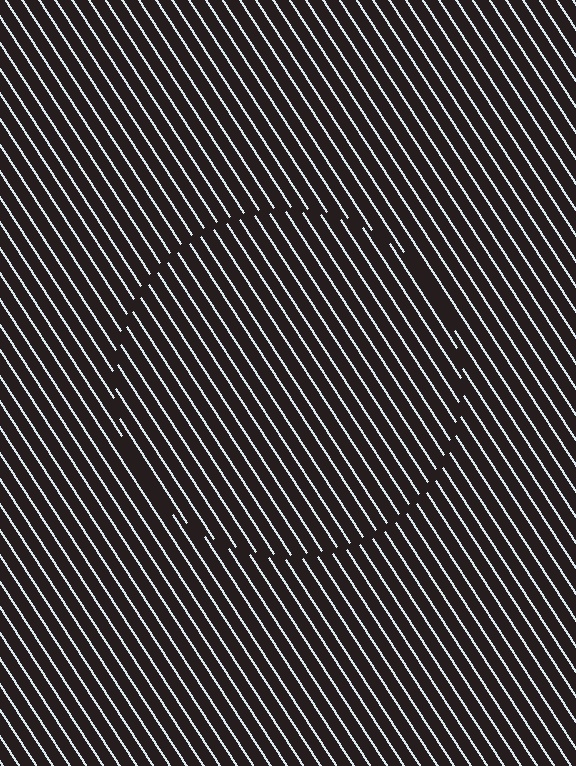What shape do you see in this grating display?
An illusory circle. The interior of the shape contains the same grating, shifted by half a period — the contour is defined by the phase discontinuity where line-ends from the inner and outer gratings abut.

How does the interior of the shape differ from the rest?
The interior of the shape contains the same grating, shifted by half a period — the contour is defined by the phase discontinuity where line-ends from the inner and outer gratings abut.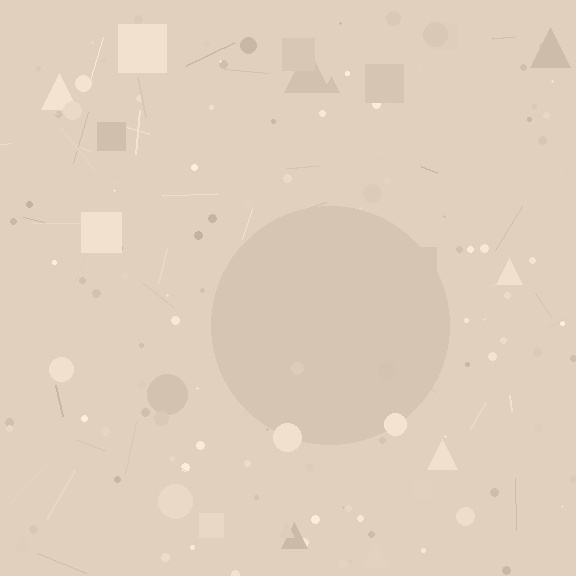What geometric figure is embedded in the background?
A circle is embedded in the background.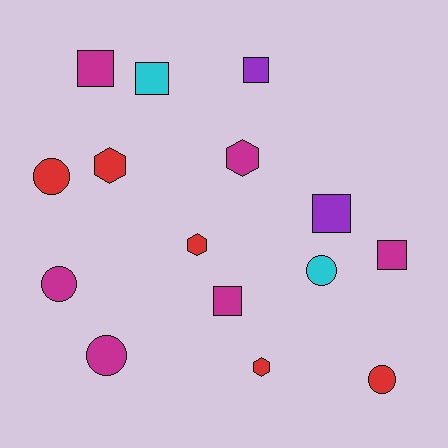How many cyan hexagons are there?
There are no cyan hexagons.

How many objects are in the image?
There are 15 objects.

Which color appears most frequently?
Magenta, with 6 objects.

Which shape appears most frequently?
Square, with 6 objects.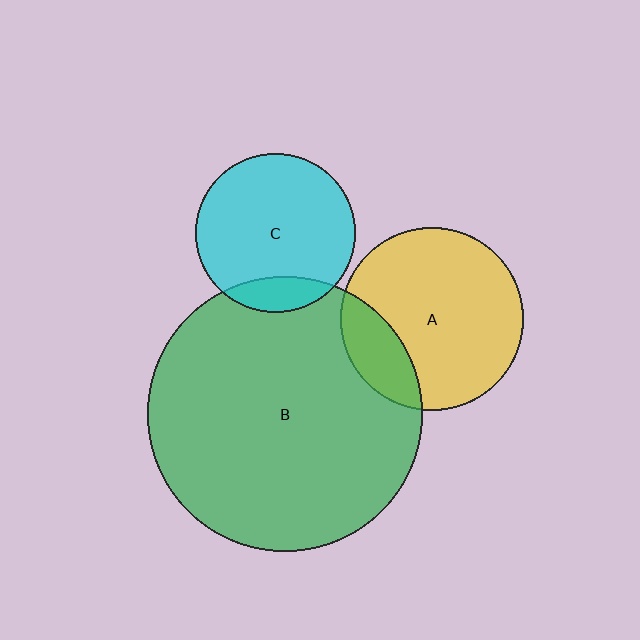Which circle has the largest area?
Circle B (green).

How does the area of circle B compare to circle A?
Approximately 2.3 times.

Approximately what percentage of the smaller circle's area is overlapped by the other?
Approximately 15%.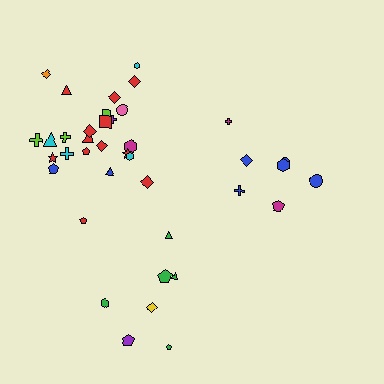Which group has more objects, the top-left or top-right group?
The top-left group.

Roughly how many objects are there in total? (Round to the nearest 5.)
Roughly 40 objects in total.